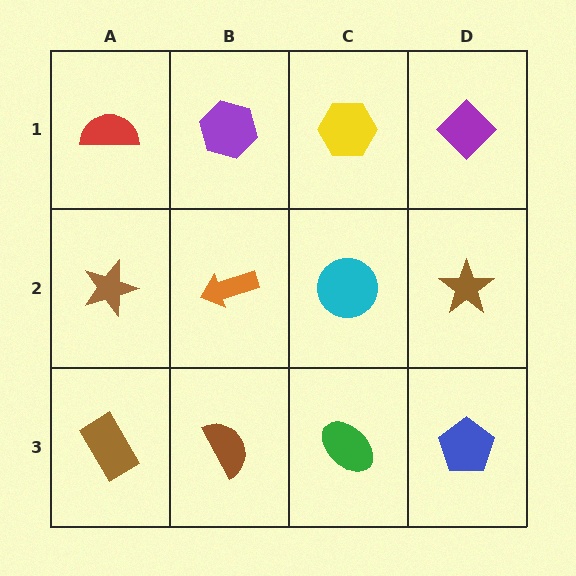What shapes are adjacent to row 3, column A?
A brown star (row 2, column A), a brown semicircle (row 3, column B).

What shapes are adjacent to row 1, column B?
An orange arrow (row 2, column B), a red semicircle (row 1, column A), a yellow hexagon (row 1, column C).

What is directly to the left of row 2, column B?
A brown star.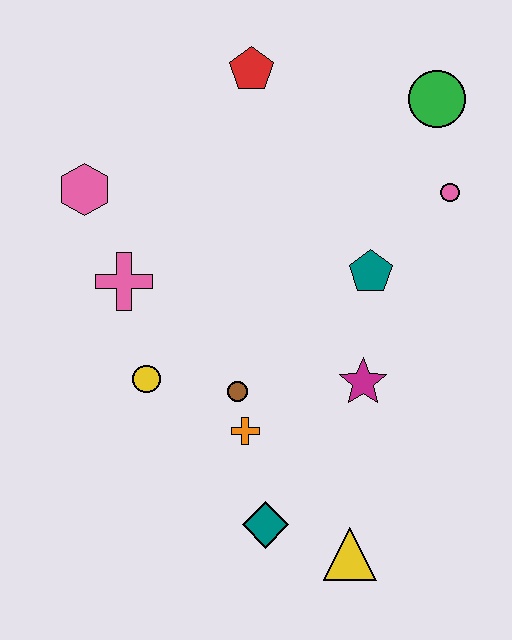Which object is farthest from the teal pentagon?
The pink hexagon is farthest from the teal pentagon.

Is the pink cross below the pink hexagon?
Yes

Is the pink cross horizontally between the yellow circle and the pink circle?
No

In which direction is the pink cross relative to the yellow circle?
The pink cross is above the yellow circle.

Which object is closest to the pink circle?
The green circle is closest to the pink circle.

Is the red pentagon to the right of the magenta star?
No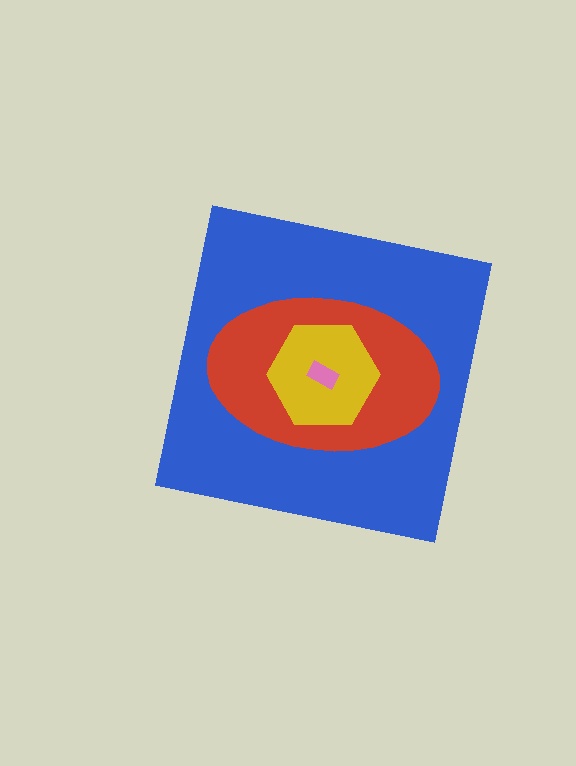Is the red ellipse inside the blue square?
Yes.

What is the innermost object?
The pink rectangle.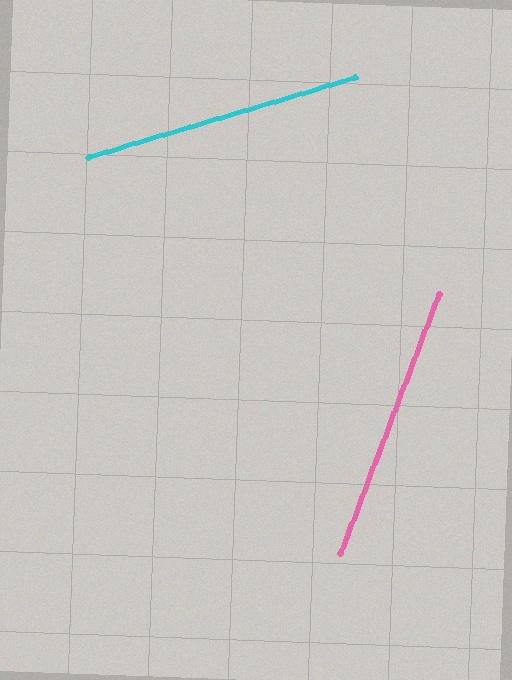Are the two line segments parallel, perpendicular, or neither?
Neither parallel nor perpendicular — they differ by about 52°.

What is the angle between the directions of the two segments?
Approximately 52 degrees.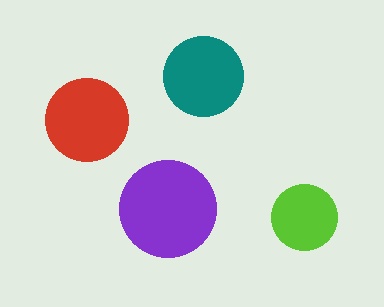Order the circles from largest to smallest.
the purple one, the red one, the teal one, the lime one.